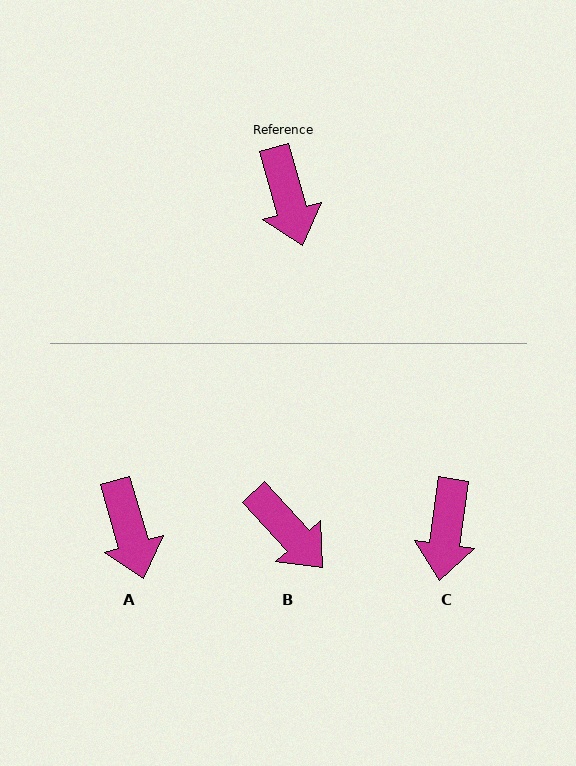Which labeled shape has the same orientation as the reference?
A.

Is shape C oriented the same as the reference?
No, it is off by about 24 degrees.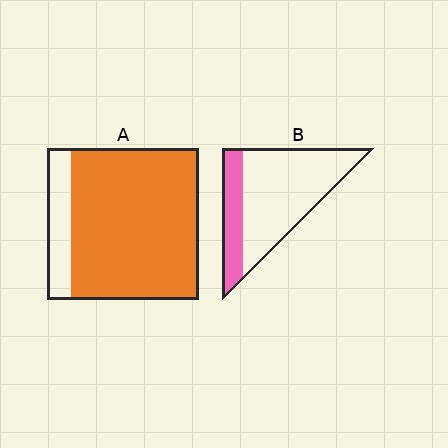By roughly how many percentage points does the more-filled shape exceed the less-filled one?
By roughly 60 percentage points (A over B).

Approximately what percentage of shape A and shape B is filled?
A is approximately 85% and B is approximately 25%.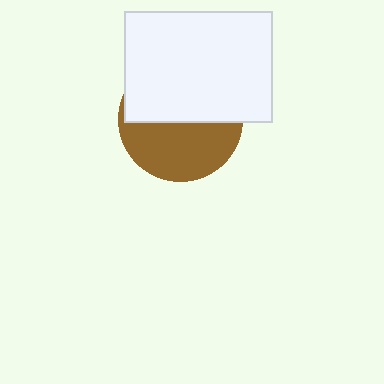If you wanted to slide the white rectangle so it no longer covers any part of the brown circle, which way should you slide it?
Slide it up — that is the most direct way to separate the two shapes.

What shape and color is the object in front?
The object in front is a white rectangle.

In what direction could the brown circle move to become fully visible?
The brown circle could move down. That would shift it out from behind the white rectangle entirely.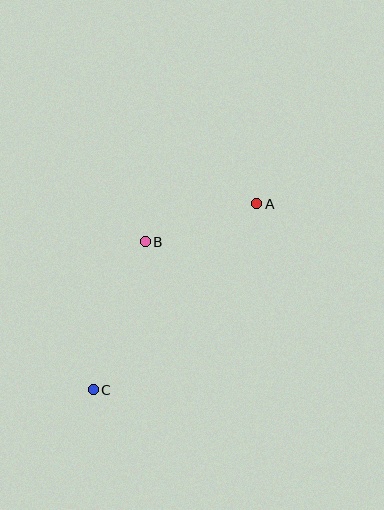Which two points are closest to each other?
Points A and B are closest to each other.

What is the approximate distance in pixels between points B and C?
The distance between B and C is approximately 157 pixels.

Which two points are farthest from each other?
Points A and C are farthest from each other.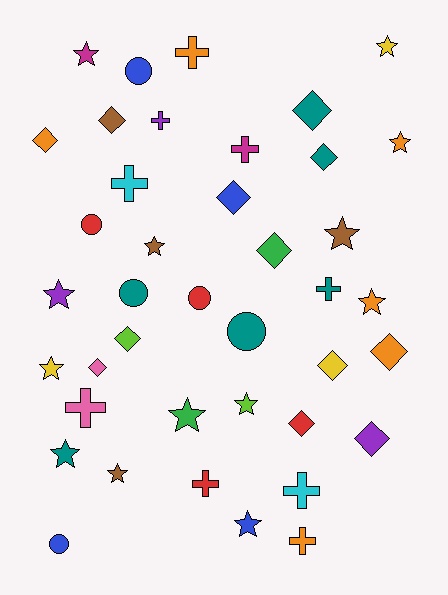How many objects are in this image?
There are 40 objects.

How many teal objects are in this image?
There are 6 teal objects.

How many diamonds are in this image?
There are 12 diamonds.